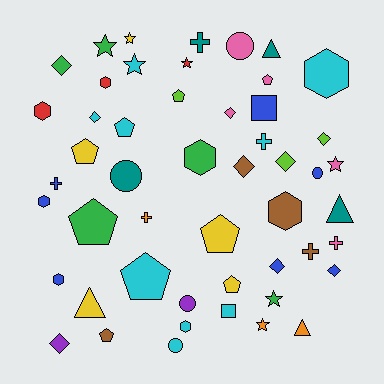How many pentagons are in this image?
There are 9 pentagons.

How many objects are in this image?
There are 50 objects.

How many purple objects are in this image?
There are 2 purple objects.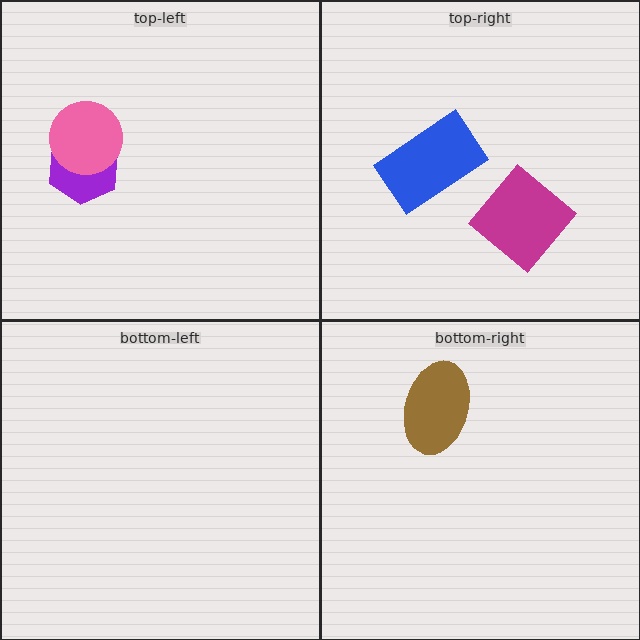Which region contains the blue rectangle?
The top-right region.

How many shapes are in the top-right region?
2.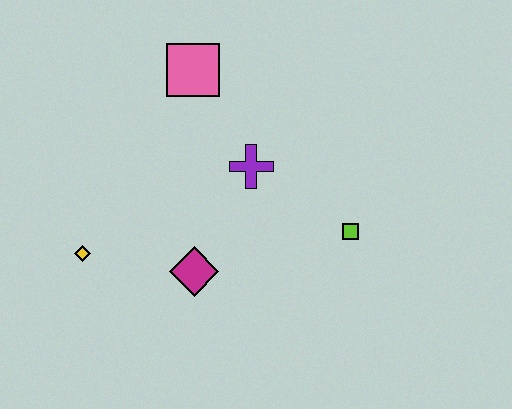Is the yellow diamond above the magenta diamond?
Yes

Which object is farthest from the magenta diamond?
The pink square is farthest from the magenta diamond.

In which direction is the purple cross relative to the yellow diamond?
The purple cross is to the right of the yellow diamond.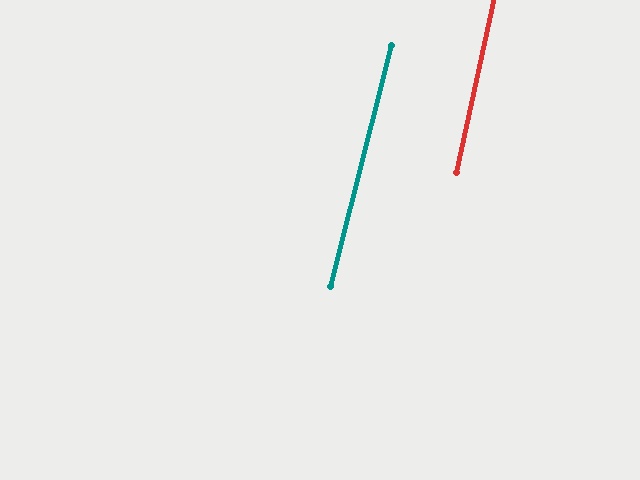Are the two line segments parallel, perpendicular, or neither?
Parallel — their directions differ by only 2.0°.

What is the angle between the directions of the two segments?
Approximately 2 degrees.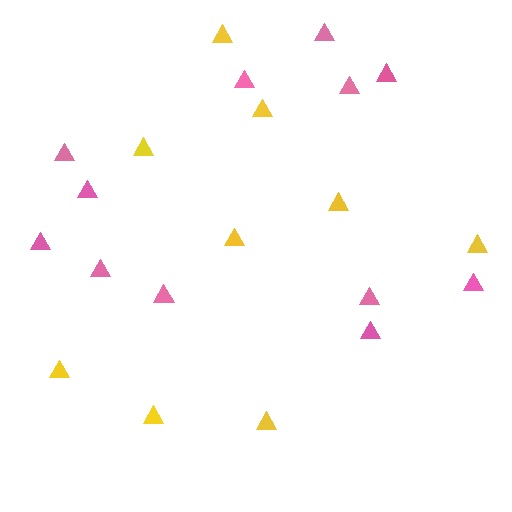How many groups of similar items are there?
There are 2 groups: one group of yellow triangles (9) and one group of pink triangles (12).